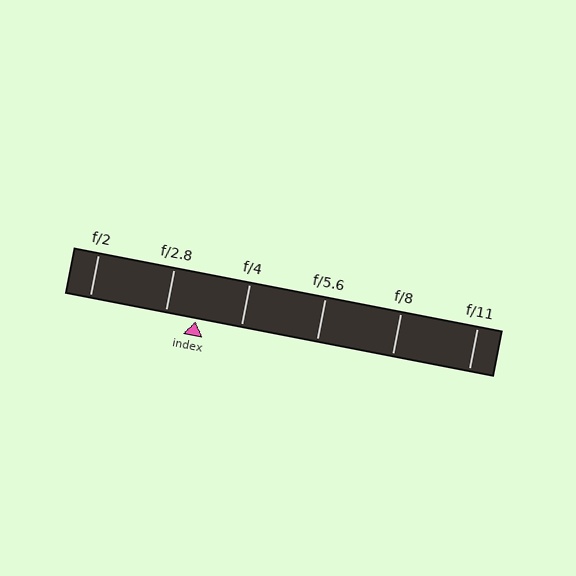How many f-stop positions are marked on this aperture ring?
There are 6 f-stop positions marked.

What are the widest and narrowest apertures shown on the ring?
The widest aperture shown is f/2 and the narrowest is f/11.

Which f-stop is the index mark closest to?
The index mark is closest to f/2.8.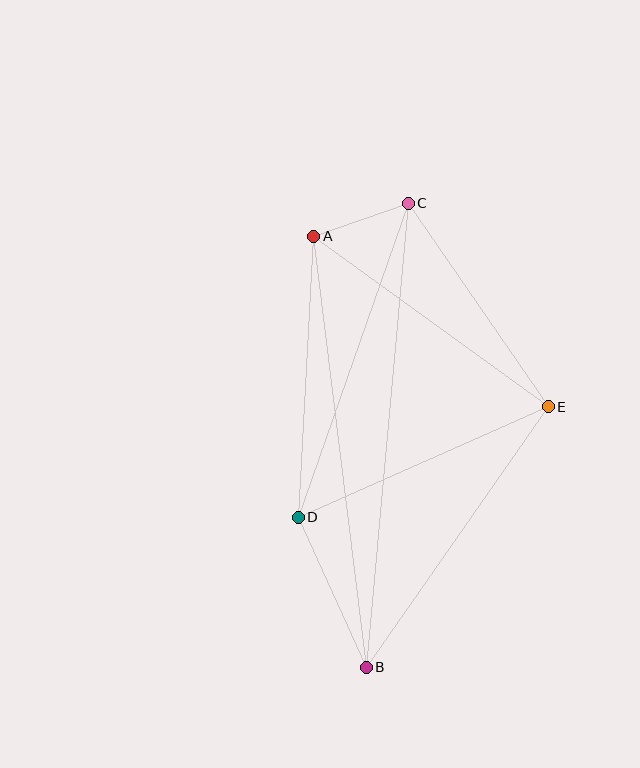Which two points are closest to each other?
Points A and C are closest to each other.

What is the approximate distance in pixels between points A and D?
The distance between A and D is approximately 282 pixels.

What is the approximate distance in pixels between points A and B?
The distance between A and B is approximately 434 pixels.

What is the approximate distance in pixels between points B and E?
The distance between B and E is approximately 318 pixels.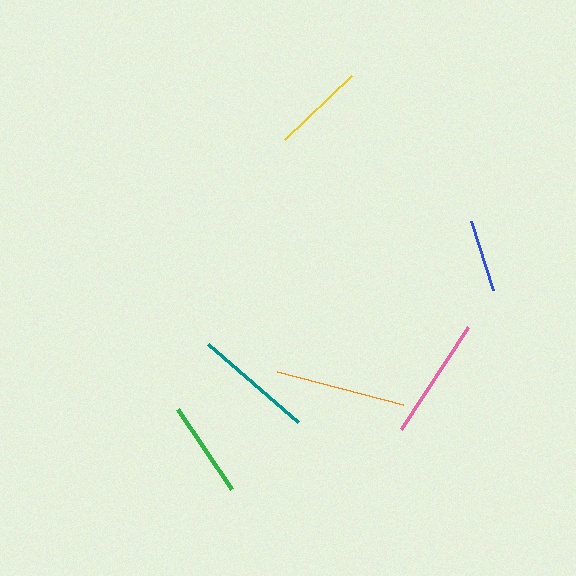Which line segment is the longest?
The orange line is the longest at approximately 130 pixels.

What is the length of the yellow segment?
The yellow segment is approximately 92 pixels long.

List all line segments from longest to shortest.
From longest to shortest: orange, pink, teal, green, yellow, blue.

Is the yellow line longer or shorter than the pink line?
The pink line is longer than the yellow line.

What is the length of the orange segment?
The orange segment is approximately 130 pixels long.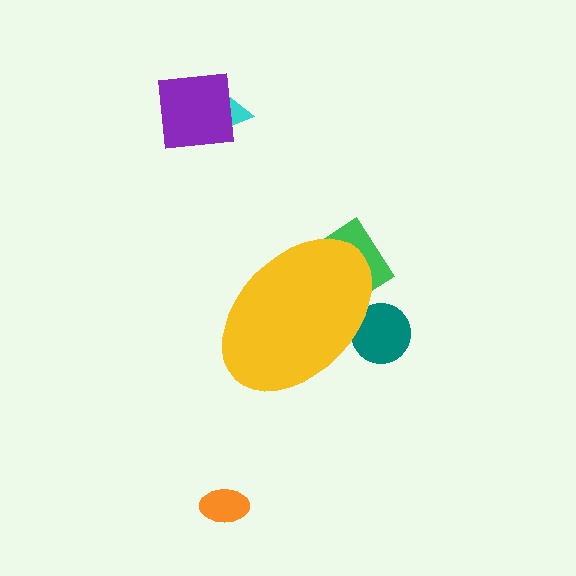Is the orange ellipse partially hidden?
No, the orange ellipse is fully visible.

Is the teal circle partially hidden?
Yes, the teal circle is partially hidden behind the yellow ellipse.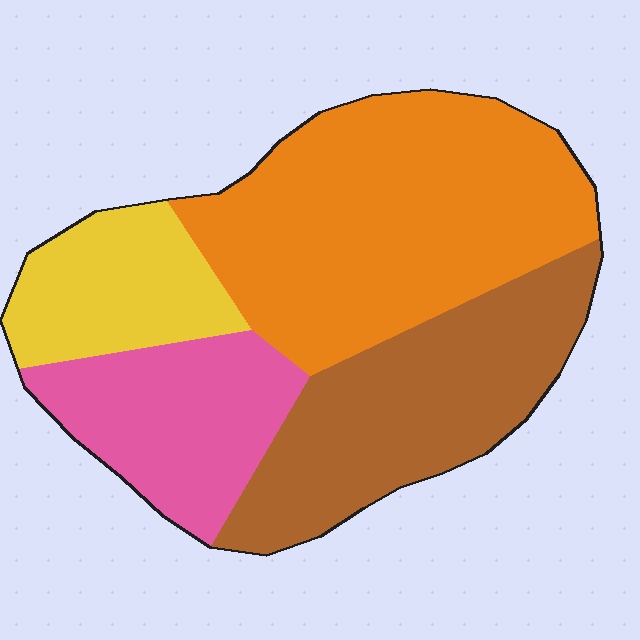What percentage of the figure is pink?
Pink takes up less than a quarter of the figure.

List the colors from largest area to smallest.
From largest to smallest: orange, brown, pink, yellow.